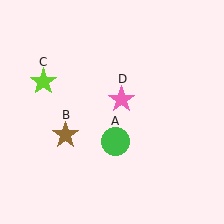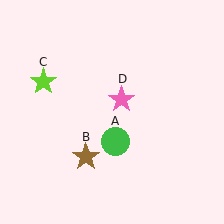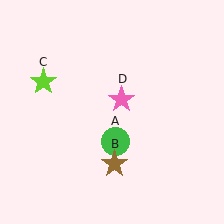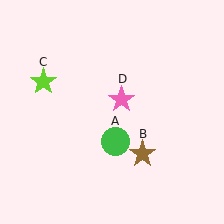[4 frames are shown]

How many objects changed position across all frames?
1 object changed position: brown star (object B).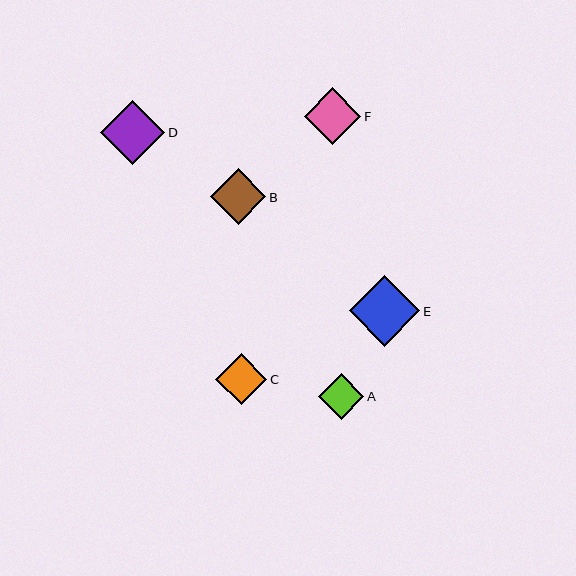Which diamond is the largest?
Diamond E is the largest with a size of approximately 70 pixels.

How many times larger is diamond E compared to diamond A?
Diamond E is approximately 1.5 times the size of diamond A.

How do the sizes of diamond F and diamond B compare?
Diamond F and diamond B are approximately the same size.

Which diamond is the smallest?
Diamond A is the smallest with a size of approximately 45 pixels.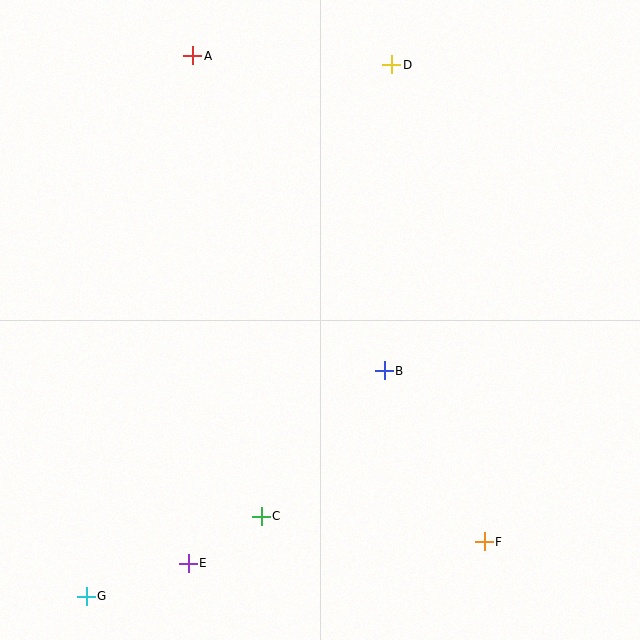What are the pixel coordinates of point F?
Point F is at (484, 542).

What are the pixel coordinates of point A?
Point A is at (193, 56).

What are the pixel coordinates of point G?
Point G is at (86, 597).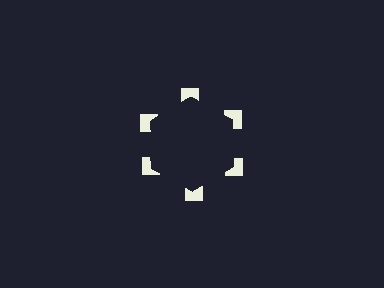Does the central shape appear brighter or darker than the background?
It typically appears slightly darker than the background, even though no actual brightness change is drawn.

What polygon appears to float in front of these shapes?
An illusory hexagon — its edges are inferred from the aligned wedge cuts in the notched squares, not physically drawn.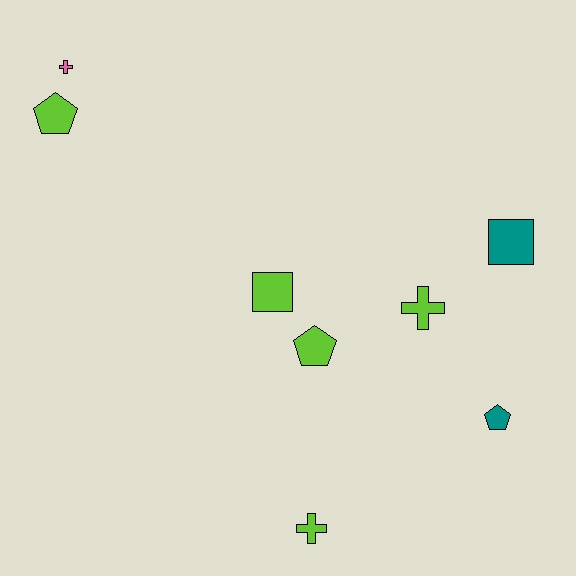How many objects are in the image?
There are 8 objects.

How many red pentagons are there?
There are no red pentagons.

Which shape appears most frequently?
Pentagon, with 3 objects.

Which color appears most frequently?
Lime, with 5 objects.